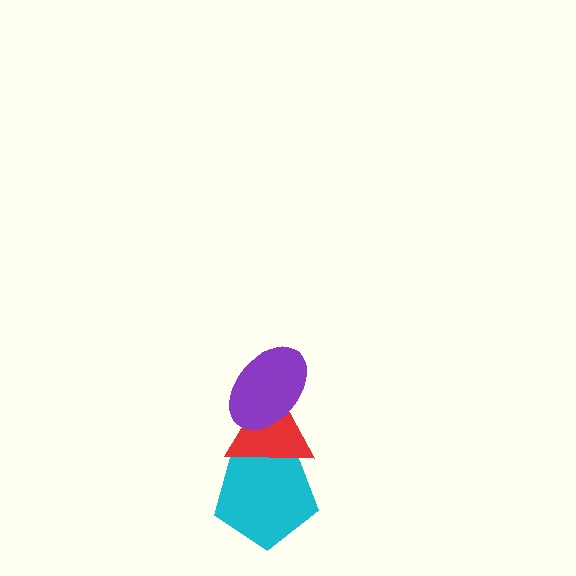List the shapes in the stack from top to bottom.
From top to bottom: the purple ellipse, the red triangle, the cyan pentagon.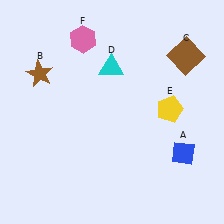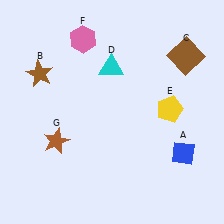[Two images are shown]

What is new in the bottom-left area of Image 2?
A brown star (G) was added in the bottom-left area of Image 2.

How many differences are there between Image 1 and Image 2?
There is 1 difference between the two images.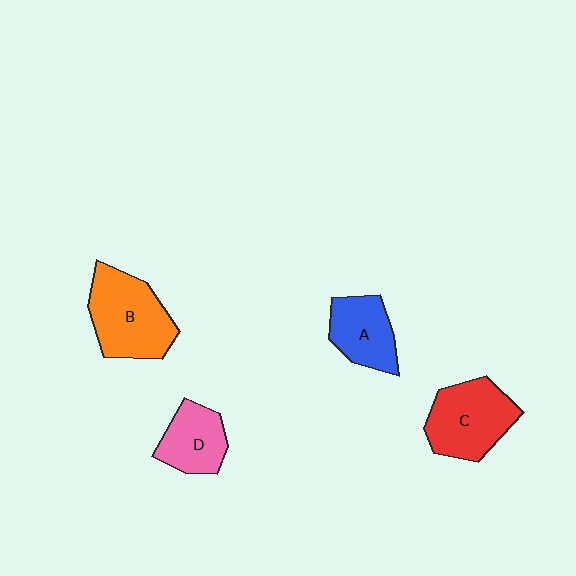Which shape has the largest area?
Shape B (orange).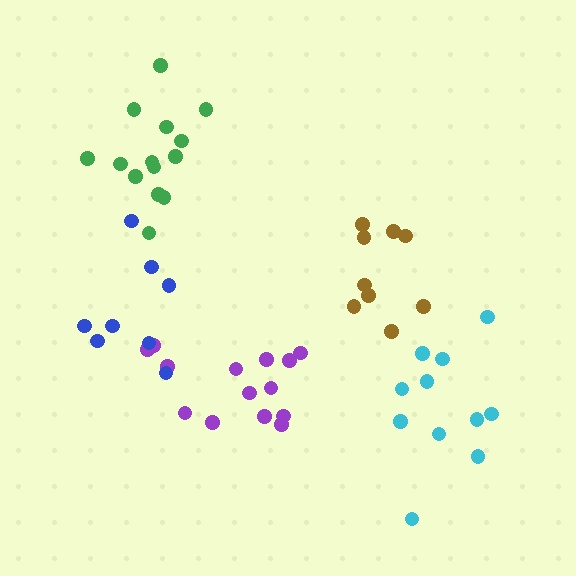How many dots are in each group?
Group 1: 14 dots, Group 2: 14 dots, Group 3: 11 dots, Group 4: 9 dots, Group 5: 8 dots (56 total).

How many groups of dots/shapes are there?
There are 5 groups.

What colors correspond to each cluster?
The clusters are colored: purple, green, cyan, brown, blue.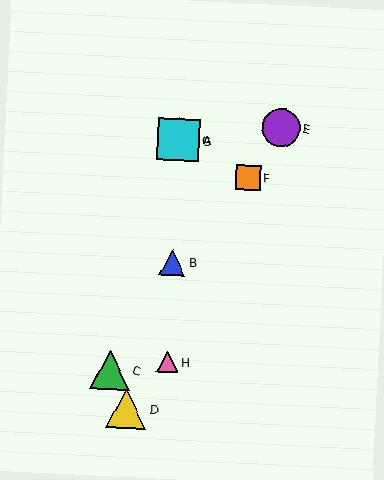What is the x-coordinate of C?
Object C is at x≈110.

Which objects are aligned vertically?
Objects A, B, G, H are aligned vertically.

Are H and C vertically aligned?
No, H is at x≈168 and C is at x≈110.